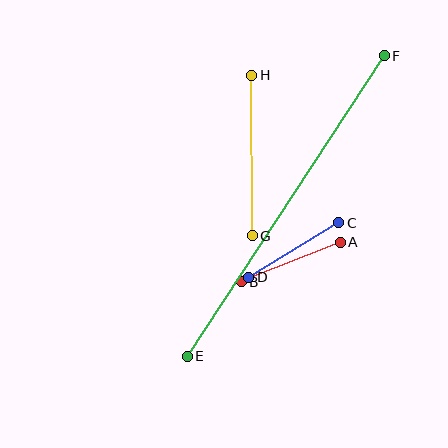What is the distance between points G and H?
The distance is approximately 161 pixels.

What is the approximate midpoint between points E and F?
The midpoint is at approximately (286, 206) pixels.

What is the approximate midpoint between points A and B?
The midpoint is at approximately (291, 262) pixels.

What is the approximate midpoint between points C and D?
The midpoint is at approximately (294, 250) pixels.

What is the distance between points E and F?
The distance is approximately 360 pixels.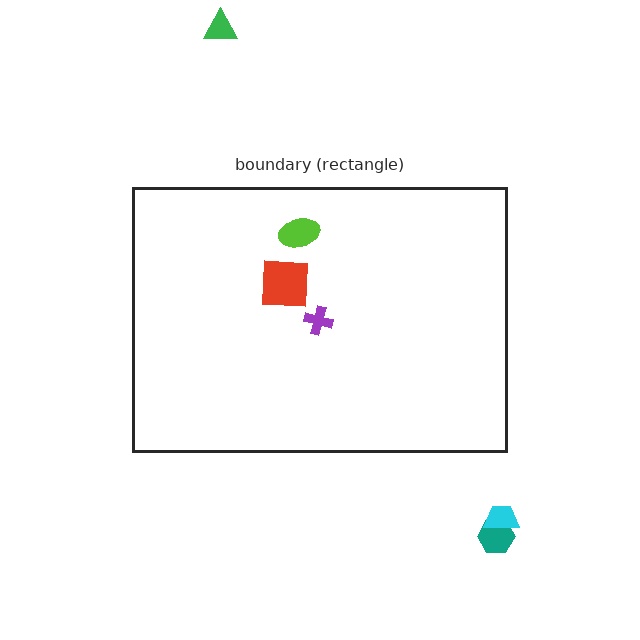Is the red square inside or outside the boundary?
Inside.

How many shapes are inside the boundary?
3 inside, 3 outside.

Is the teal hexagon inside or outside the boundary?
Outside.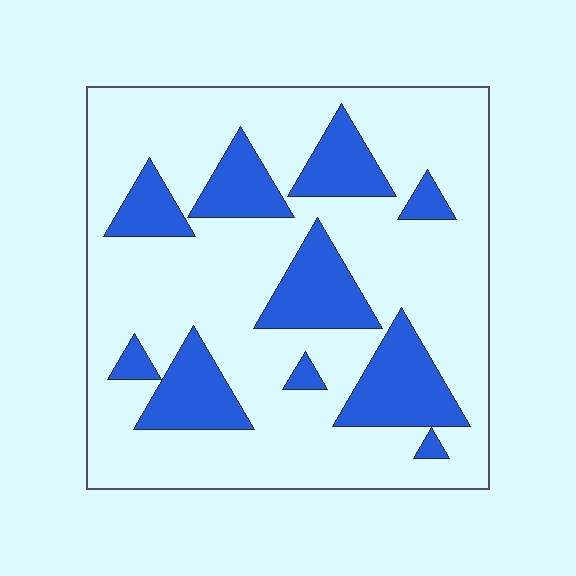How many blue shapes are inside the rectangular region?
10.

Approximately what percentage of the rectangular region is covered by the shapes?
Approximately 25%.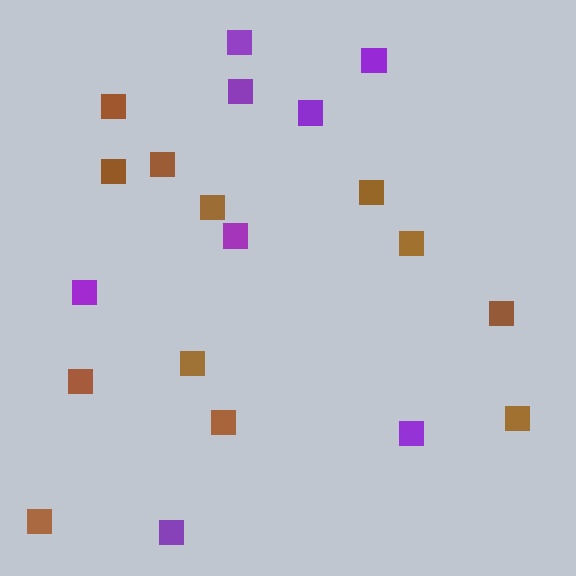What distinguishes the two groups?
There are 2 groups: one group of purple squares (8) and one group of brown squares (12).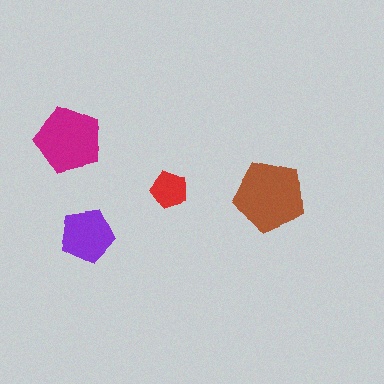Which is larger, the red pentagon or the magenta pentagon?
The magenta one.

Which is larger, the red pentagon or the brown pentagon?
The brown one.